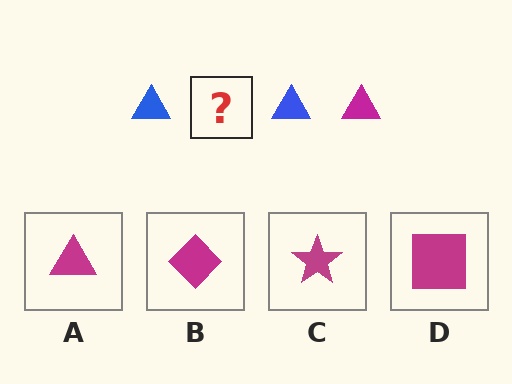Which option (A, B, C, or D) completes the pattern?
A.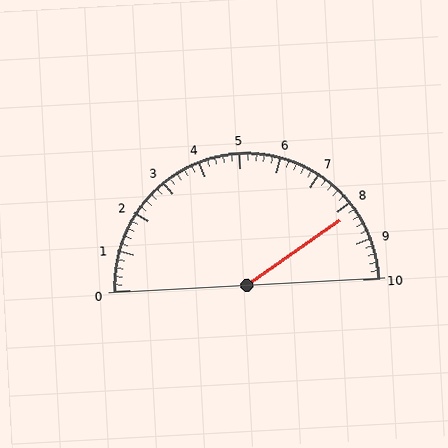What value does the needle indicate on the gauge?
The needle indicates approximately 8.2.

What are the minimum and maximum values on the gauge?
The gauge ranges from 0 to 10.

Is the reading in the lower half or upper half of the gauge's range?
The reading is in the upper half of the range (0 to 10).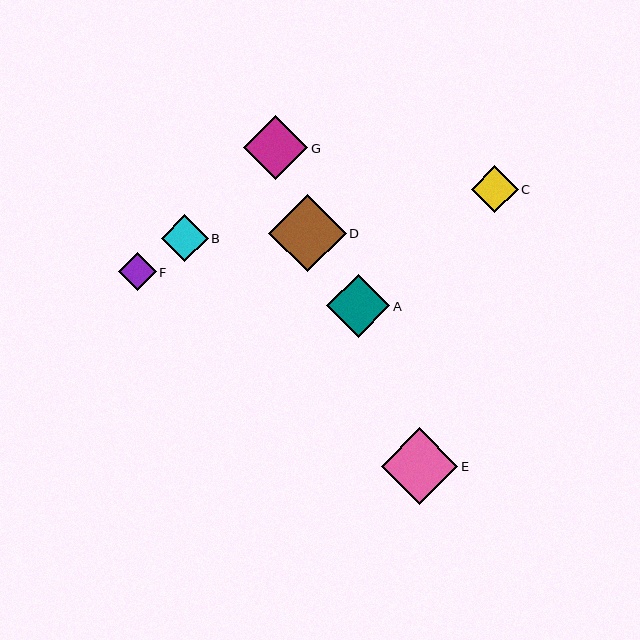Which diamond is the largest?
Diamond D is the largest with a size of approximately 77 pixels.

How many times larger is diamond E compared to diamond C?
Diamond E is approximately 1.6 times the size of diamond C.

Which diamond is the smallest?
Diamond F is the smallest with a size of approximately 38 pixels.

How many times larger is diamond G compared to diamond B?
Diamond G is approximately 1.4 times the size of diamond B.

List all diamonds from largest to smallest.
From largest to smallest: D, E, G, A, B, C, F.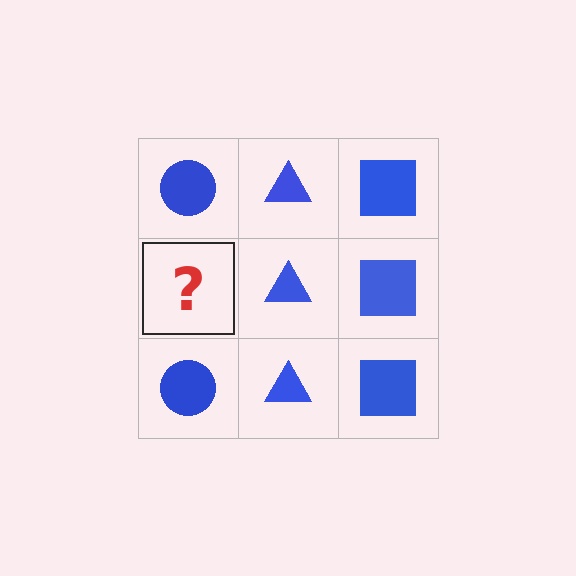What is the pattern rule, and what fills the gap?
The rule is that each column has a consistent shape. The gap should be filled with a blue circle.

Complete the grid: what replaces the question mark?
The question mark should be replaced with a blue circle.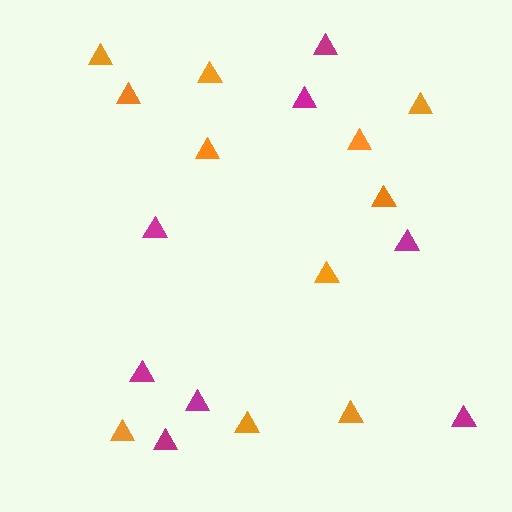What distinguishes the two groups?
There are 2 groups: one group of orange triangles (11) and one group of magenta triangles (8).